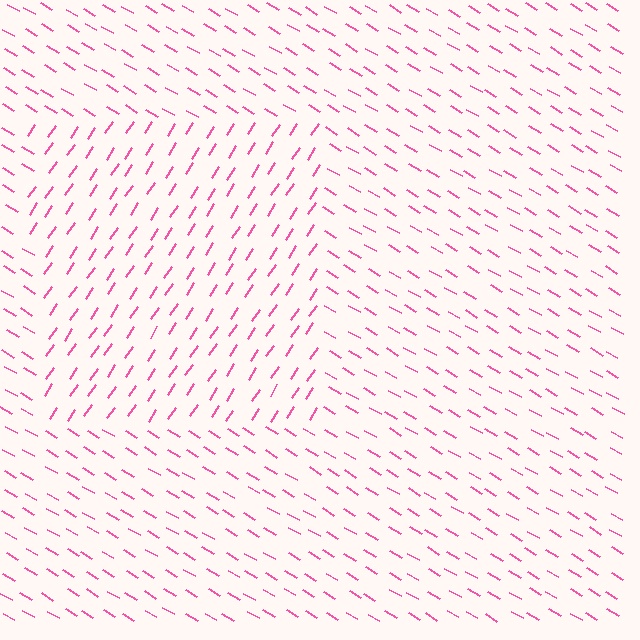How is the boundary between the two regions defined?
The boundary is defined purely by a change in line orientation (approximately 87 degrees difference). All lines are the same color and thickness.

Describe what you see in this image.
The image is filled with small pink line segments. A rectangle region in the image has lines oriented differently from the surrounding lines, creating a visible texture boundary.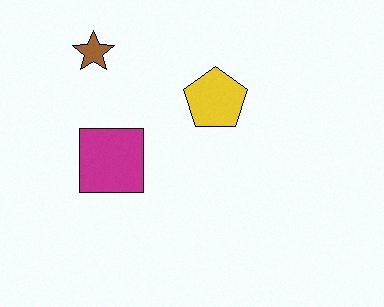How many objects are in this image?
There are 3 objects.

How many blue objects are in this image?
There are no blue objects.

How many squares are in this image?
There is 1 square.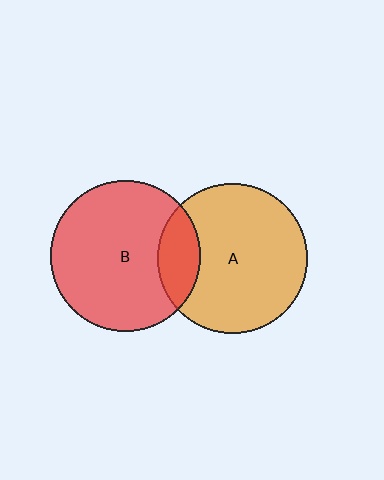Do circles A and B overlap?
Yes.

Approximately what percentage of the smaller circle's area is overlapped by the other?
Approximately 20%.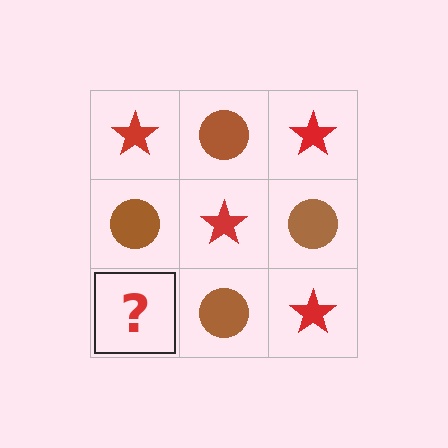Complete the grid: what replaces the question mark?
The question mark should be replaced with a red star.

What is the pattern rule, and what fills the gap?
The rule is that it alternates red star and brown circle in a checkerboard pattern. The gap should be filled with a red star.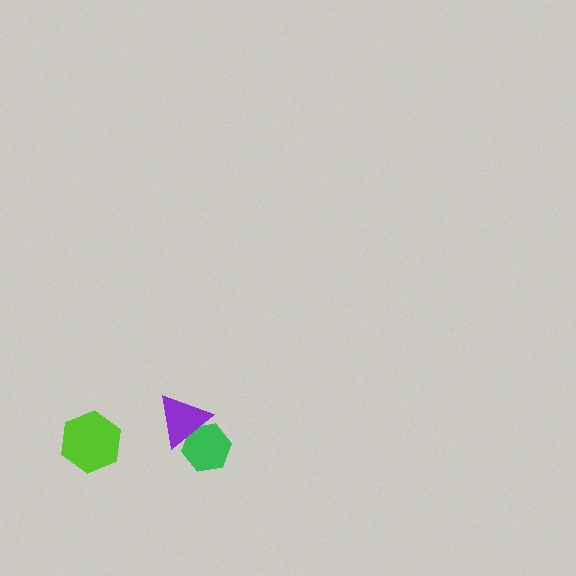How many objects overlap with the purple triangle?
1 object overlaps with the purple triangle.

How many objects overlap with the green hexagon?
1 object overlaps with the green hexagon.